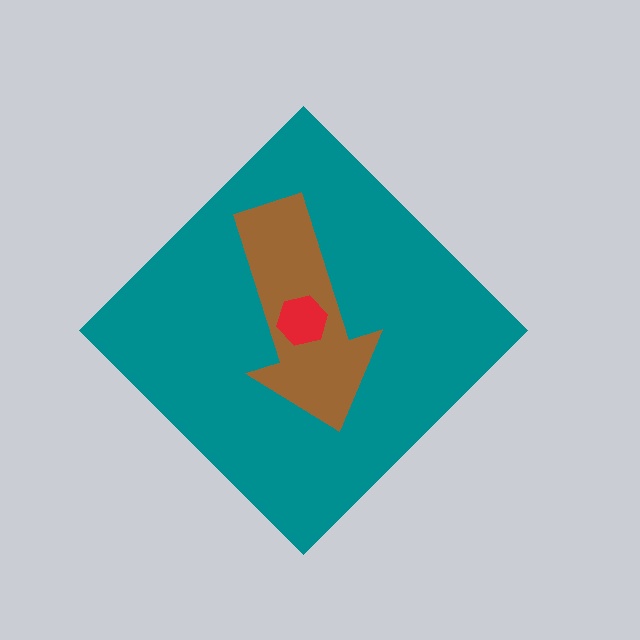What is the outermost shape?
The teal diamond.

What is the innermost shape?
The red hexagon.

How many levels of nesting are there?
3.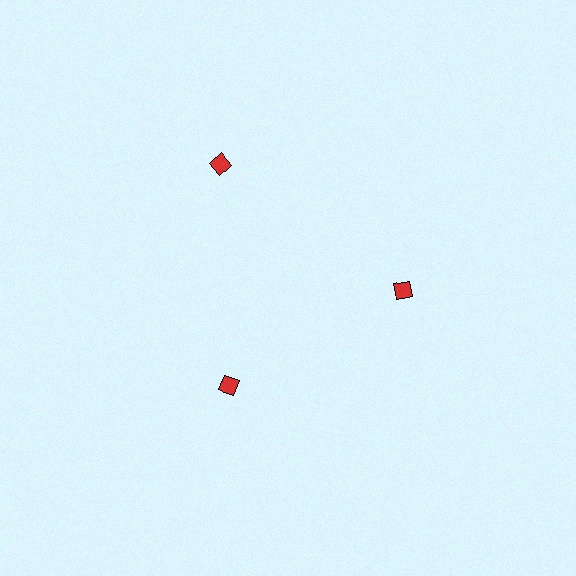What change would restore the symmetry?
The symmetry would be restored by moving it inward, back onto the ring so that all 3 diamonds sit at equal angles and equal distance from the center.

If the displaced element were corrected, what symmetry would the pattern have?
It would have 3-fold rotational symmetry — the pattern would map onto itself every 120 degrees.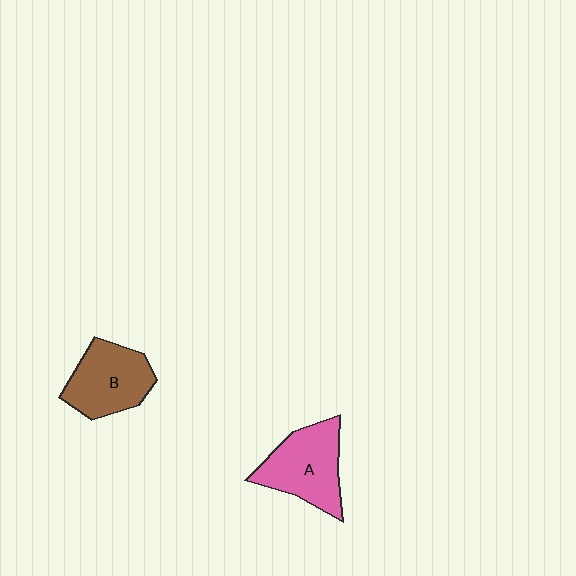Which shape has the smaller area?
Shape B (brown).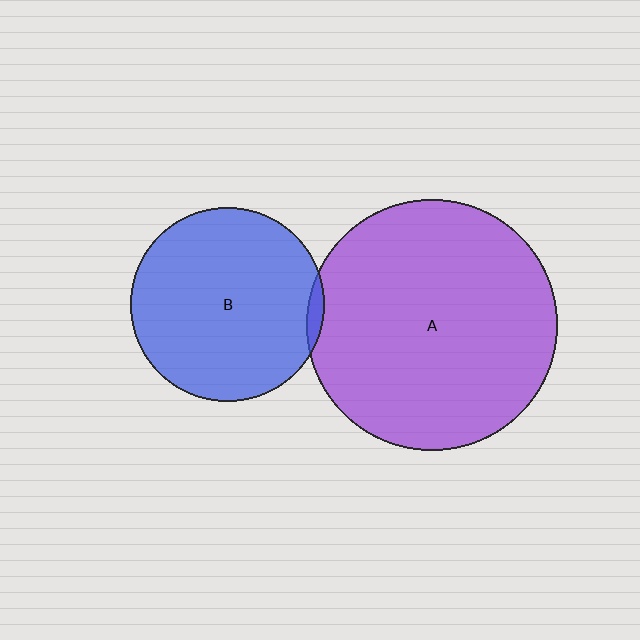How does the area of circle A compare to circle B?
Approximately 1.7 times.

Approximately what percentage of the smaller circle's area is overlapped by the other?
Approximately 5%.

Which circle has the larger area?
Circle A (purple).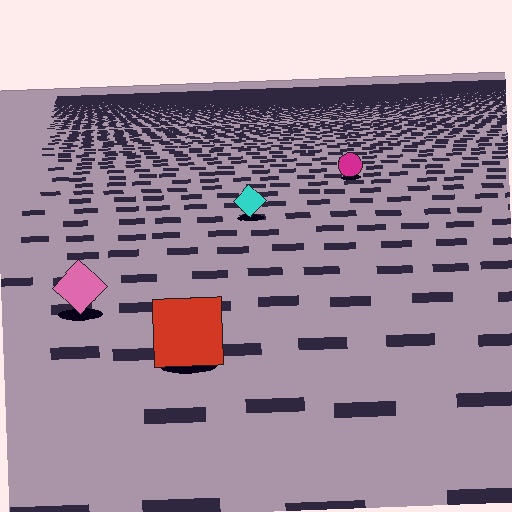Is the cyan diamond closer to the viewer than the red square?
No. The red square is closer — you can tell from the texture gradient: the ground texture is coarser near it.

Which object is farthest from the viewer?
The magenta circle is farthest from the viewer. It appears smaller and the ground texture around it is denser.